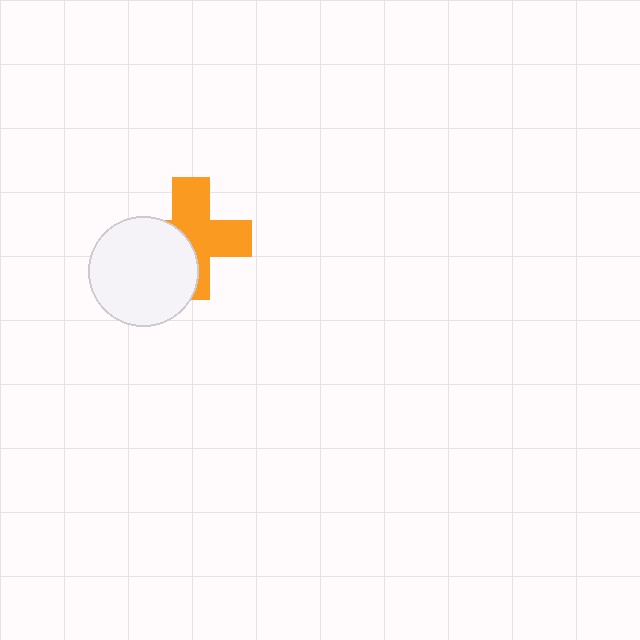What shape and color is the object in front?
The object in front is a white circle.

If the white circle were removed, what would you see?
You would see the complete orange cross.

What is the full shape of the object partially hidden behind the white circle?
The partially hidden object is an orange cross.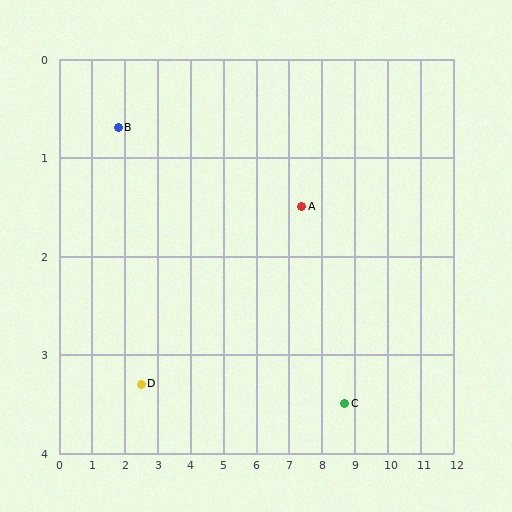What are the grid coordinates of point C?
Point C is at approximately (8.7, 3.5).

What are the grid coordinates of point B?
Point B is at approximately (1.8, 0.7).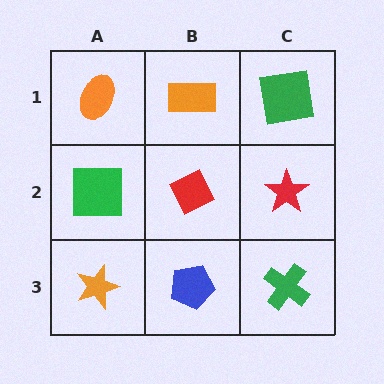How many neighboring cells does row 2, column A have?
3.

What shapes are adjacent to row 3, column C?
A red star (row 2, column C), a blue pentagon (row 3, column B).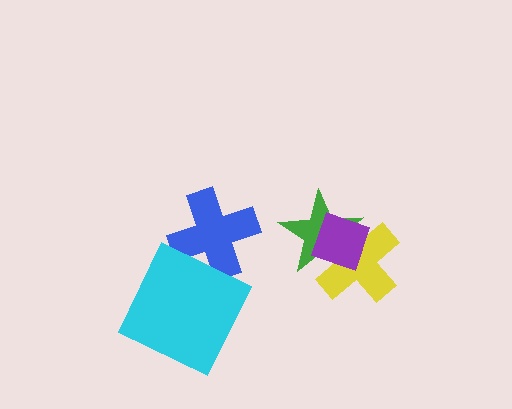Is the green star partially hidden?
Yes, it is partially covered by another shape.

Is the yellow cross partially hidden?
Yes, it is partially covered by another shape.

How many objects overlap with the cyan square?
1 object overlaps with the cyan square.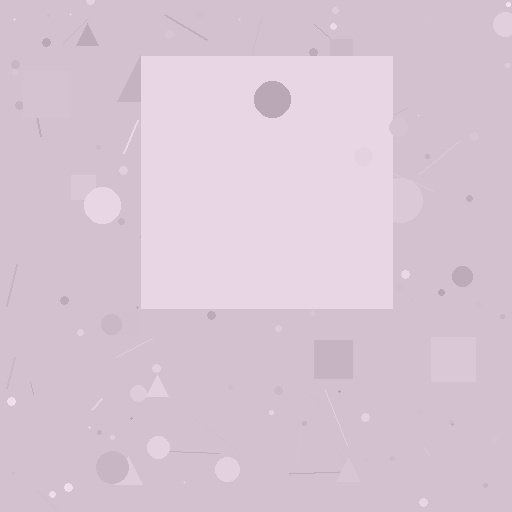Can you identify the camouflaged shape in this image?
The camouflaged shape is a square.